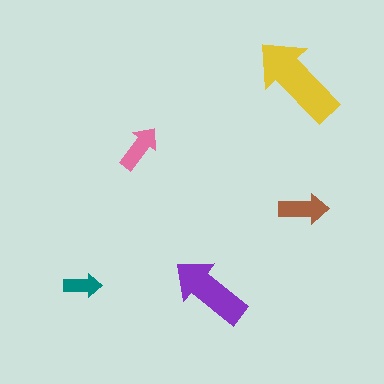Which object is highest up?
The yellow arrow is topmost.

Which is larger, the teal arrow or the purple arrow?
The purple one.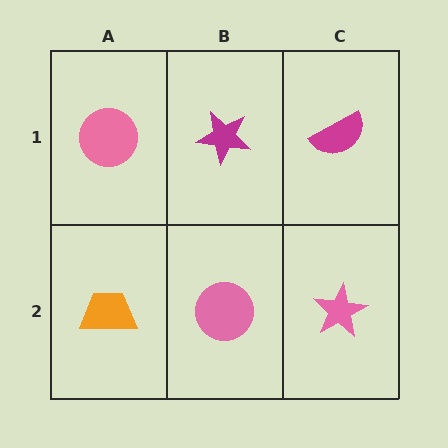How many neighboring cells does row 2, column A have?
2.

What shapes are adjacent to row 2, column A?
A pink circle (row 1, column A), a pink circle (row 2, column B).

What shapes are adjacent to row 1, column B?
A pink circle (row 2, column B), a pink circle (row 1, column A), a magenta semicircle (row 1, column C).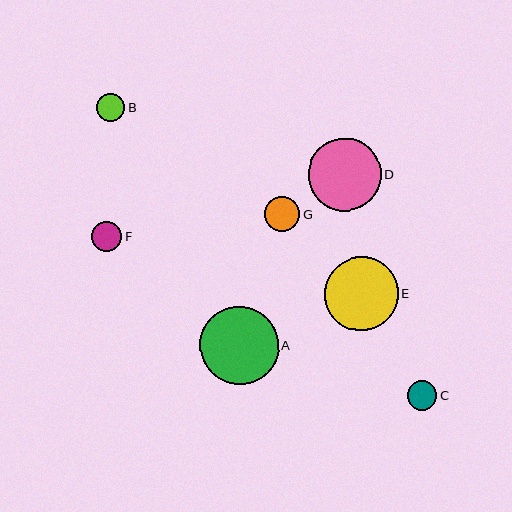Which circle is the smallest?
Circle B is the smallest with a size of approximately 28 pixels.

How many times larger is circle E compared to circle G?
Circle E is approximately 2.1 times the size of circle G.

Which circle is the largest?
Circle A is the largest with a size of approximately 78 pixels.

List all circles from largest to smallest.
From largest to smallest: A, E, D, G, F, C, B.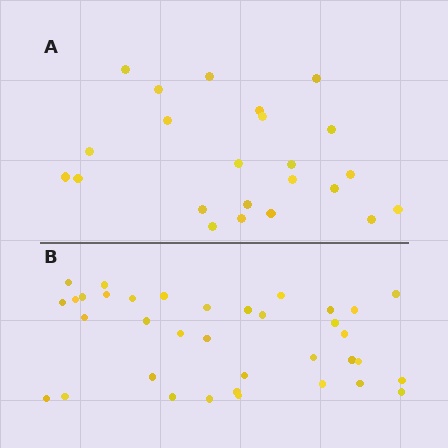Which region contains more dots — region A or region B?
Region B (the bottom region) has more dots.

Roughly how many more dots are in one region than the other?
Region B has approximately 15 more dots than region A.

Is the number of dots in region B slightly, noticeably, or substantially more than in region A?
Region B has substantially more. The ratio is roughly 1.6 to 1.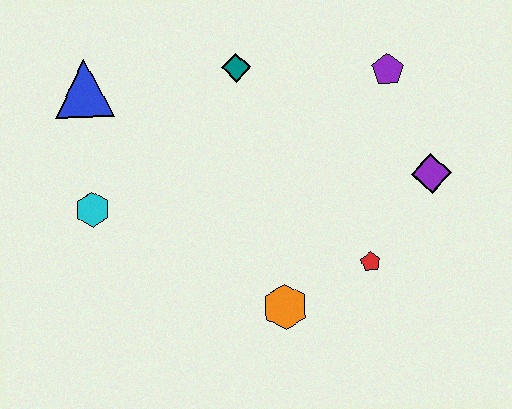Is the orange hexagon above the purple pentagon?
No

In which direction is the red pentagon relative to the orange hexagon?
The red pentagon is to the right of the orange hexagon.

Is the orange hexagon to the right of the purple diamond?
No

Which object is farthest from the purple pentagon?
The cyan hexagon is farthest from the purple pentagon.